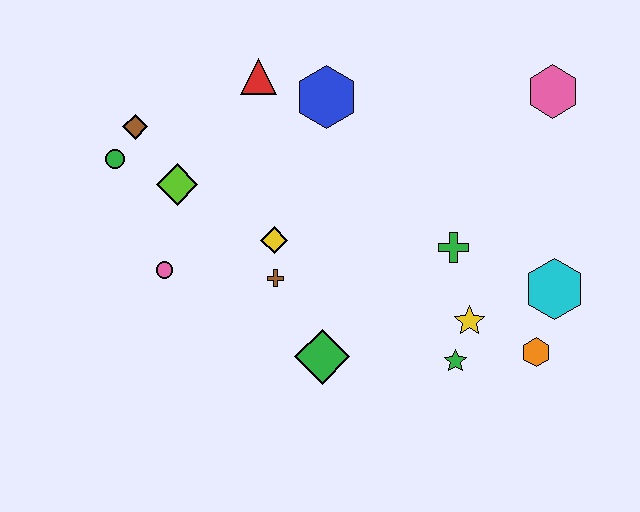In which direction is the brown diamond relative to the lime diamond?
The brown diamond is above the lime diamond.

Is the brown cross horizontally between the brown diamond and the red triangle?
No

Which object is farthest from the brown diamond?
The orange hexagon is farthest from the brown diamond.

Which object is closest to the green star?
The yellow star is closest to the green star.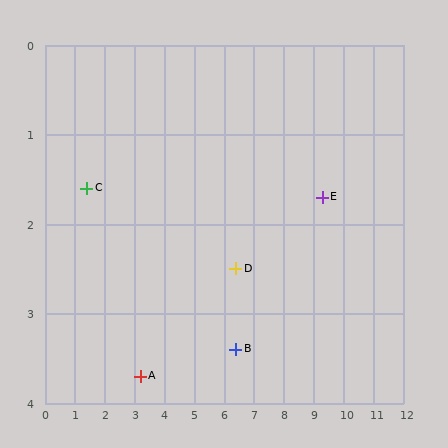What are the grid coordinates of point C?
Point C is at approximately (1.4, 1.6).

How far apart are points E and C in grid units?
Points E and C are about 7.9 grid units apart.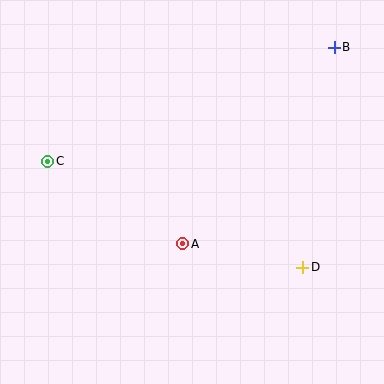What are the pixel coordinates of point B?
Point B is at (334, 47).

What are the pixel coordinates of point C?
Point C is at (48, 161).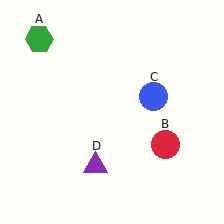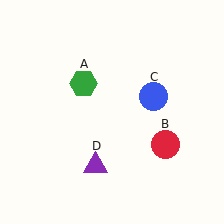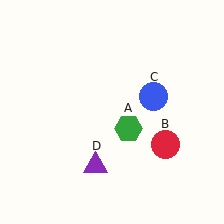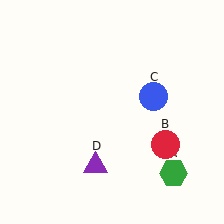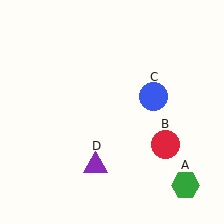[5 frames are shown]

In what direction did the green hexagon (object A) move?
The green hexagon (object A) moved down and to the right.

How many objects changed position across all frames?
1 object changed position: green hexagon (object A).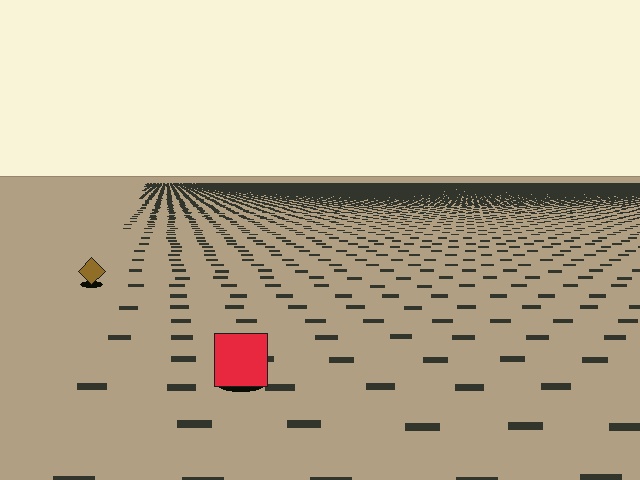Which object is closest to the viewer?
The red square is closest. The texture marks near it are larger and more spread out.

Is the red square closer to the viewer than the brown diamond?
Yes. The red square is closer — you can tell from the texture gradient: the ground texture is coarser near it.